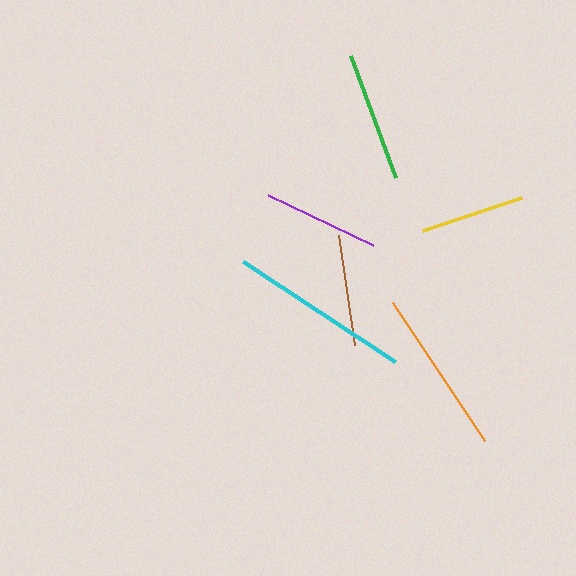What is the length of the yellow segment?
The yellow segment is approximately 104 pixels long.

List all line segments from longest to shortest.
From longest to shortest: cyan, orange, green, purple, brown, yellow.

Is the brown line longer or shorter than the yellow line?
The brown line is longer than the yellow line.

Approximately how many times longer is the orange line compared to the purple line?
The orange line is approximately 1.4 times the length of the purple line.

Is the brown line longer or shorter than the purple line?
The purple line is longer than the brown line.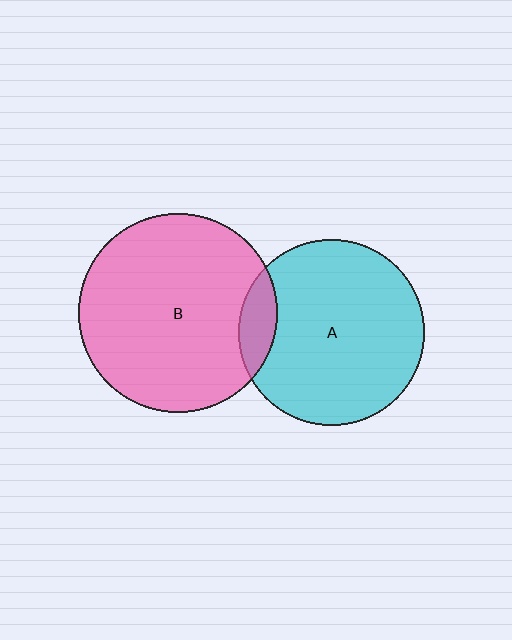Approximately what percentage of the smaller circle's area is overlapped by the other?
Approximately 10%.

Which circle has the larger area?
Circle B (pink).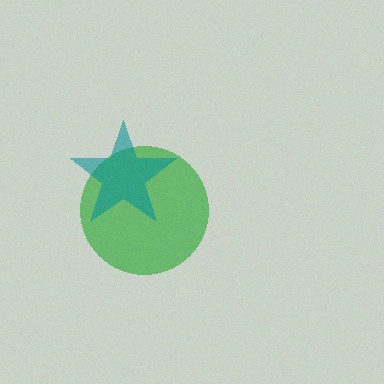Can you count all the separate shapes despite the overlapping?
Yes, there are 2 separate shapes.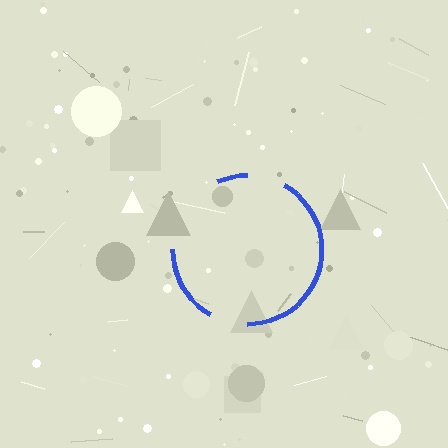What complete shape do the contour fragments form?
The contour fragments form a circle.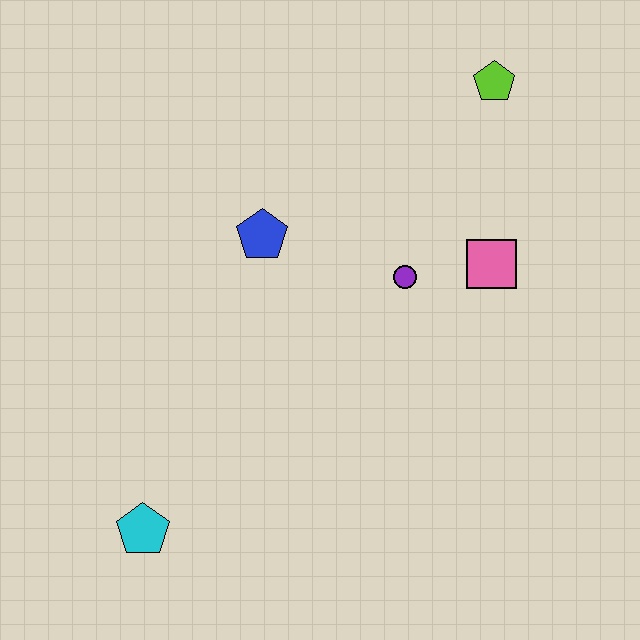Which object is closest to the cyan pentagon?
The blue pentagon is closest to the cyan pentagon.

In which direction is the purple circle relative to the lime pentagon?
The purple circle is below the lime pentagon.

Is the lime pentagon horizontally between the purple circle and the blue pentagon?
No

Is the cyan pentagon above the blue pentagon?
No